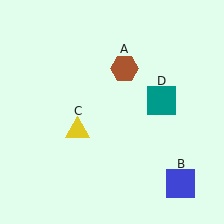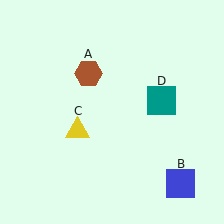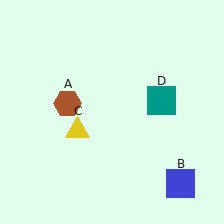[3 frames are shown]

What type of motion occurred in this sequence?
The brown hexagon (object A) rotated counterclockwise around the center of the scene.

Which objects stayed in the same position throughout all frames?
Blue square (object B) and yellow triangle (object C) and teal square (object D) remained stationary.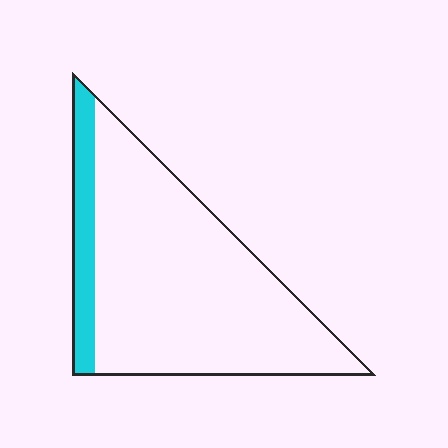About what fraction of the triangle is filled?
About one eighth (1/8).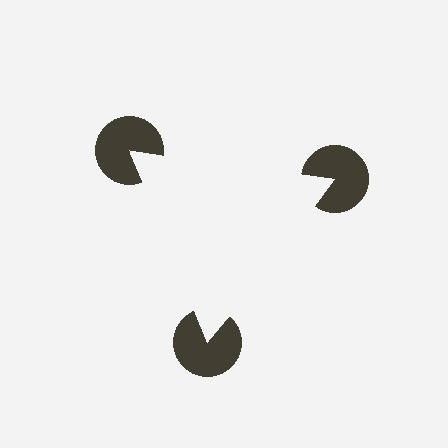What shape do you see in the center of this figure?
An illusory triangle — its edges are inferred from the aligned wedge cuts in the pac-man discs, not physically drawn.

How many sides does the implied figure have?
3 sides.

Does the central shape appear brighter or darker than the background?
It typically appears slightly brighter than the background, even though no actual brightness change is drawn.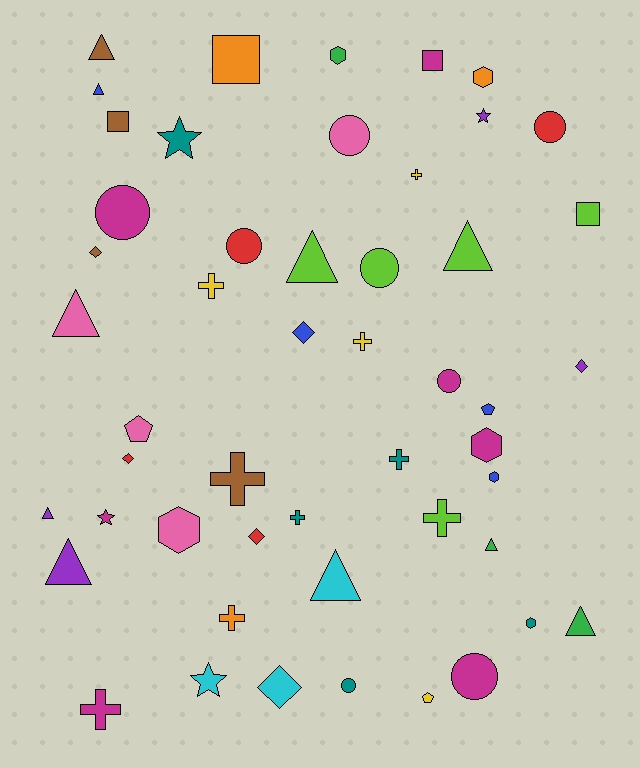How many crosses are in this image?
There are 9 crosses.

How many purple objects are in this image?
There are 4 purple objects.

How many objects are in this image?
There are 50 objects.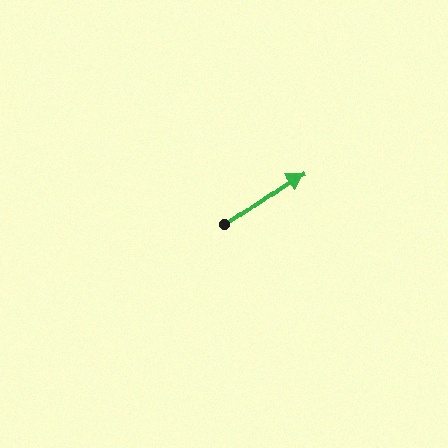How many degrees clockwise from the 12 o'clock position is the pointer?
Approximately 55 degrees.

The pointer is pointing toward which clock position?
Roughly 2 o'clock.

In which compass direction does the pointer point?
Northeast.